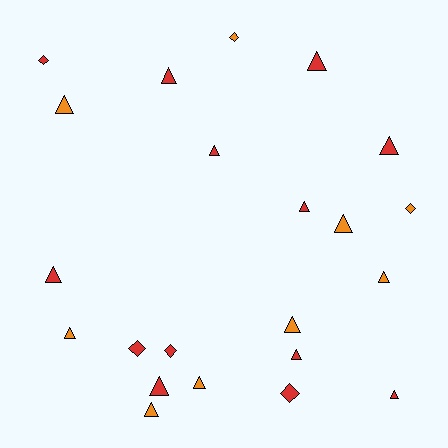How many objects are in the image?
There are 22 objects.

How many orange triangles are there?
There are 7 orange triangles.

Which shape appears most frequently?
Triangle, with 16 objects.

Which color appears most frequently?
Red, with 13 objects.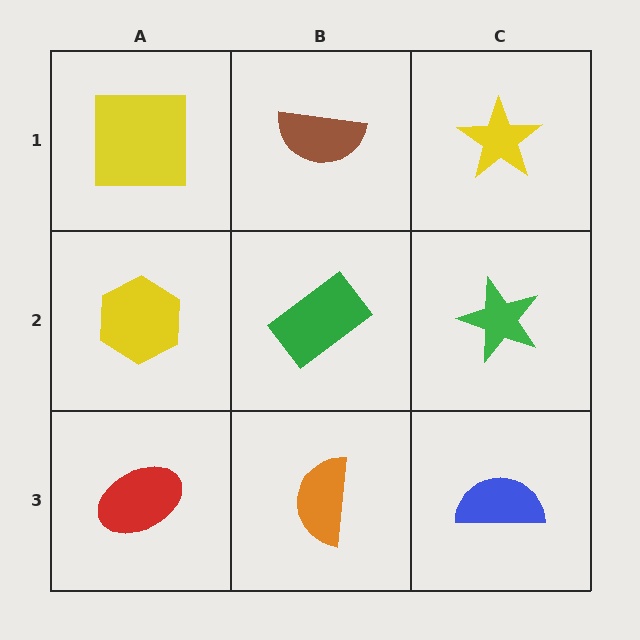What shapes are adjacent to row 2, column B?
A brown semicircle (row 1, column B), an orange semicircle (row 3, column B), a yellow hexagon (row 2, column A), a green star (row 2, column C).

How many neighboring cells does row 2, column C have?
3.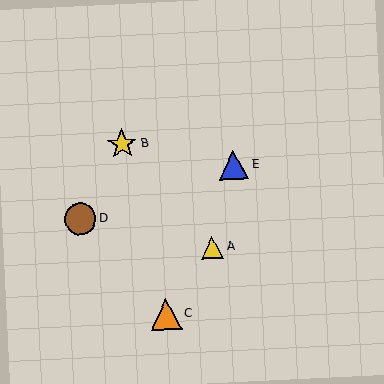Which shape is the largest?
The brown circle (labeled D) is the largest.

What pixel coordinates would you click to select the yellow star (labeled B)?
Click at (122, 144) to select the yellow star B.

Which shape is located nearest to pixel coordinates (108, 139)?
The yellow star (labeled B) at (122, 144) is nearest to that location.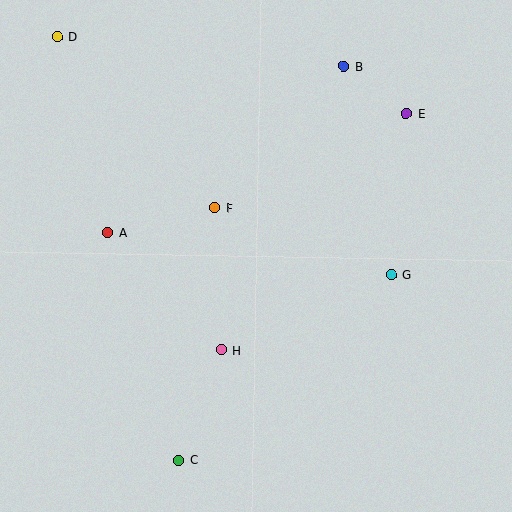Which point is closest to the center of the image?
Point F at (214, 208) is closest to the center.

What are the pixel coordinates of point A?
Point A is at (108, 232).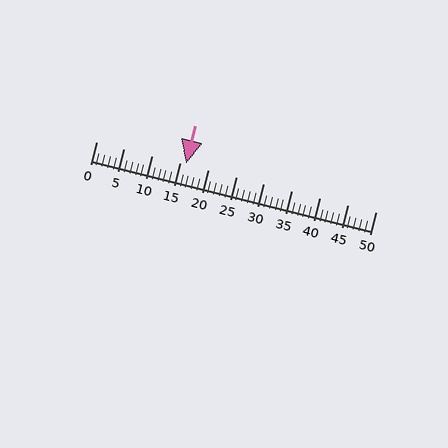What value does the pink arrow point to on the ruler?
The pink arrow points to approximately 16.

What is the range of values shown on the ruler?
The ruler shows values from 0 to 50.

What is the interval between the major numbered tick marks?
The major tick marks are spaced 5 units apart.